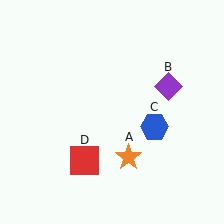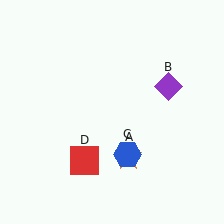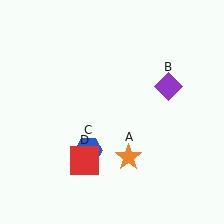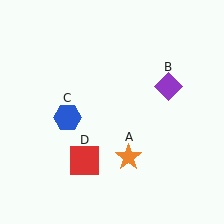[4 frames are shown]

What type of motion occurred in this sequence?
The blue hexagon (object C) rotated clockwise around the center of the scene.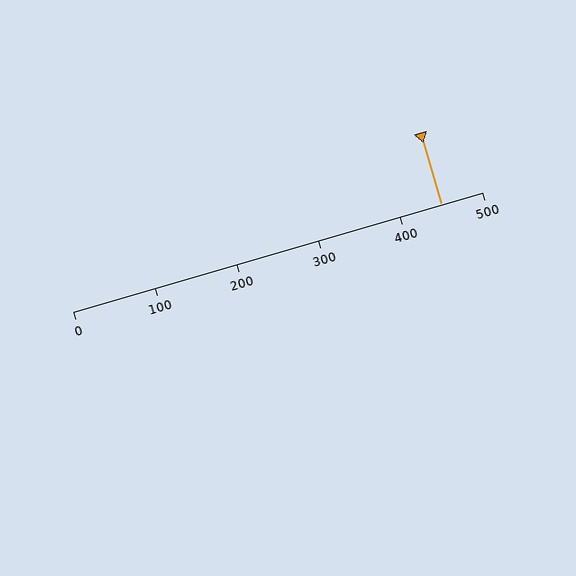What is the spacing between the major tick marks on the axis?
The major ticks are spaced 100 apart.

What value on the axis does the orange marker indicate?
The marker indicates approximately 450.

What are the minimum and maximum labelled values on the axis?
The axis runs from 0 to 500.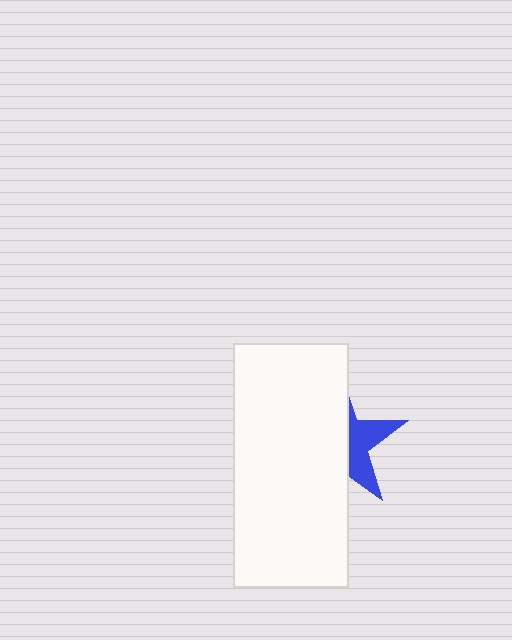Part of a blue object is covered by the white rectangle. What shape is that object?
It is a star.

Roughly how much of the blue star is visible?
A small part of it is visible (roughly 36%).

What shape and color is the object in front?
The object in front is a white rectangle.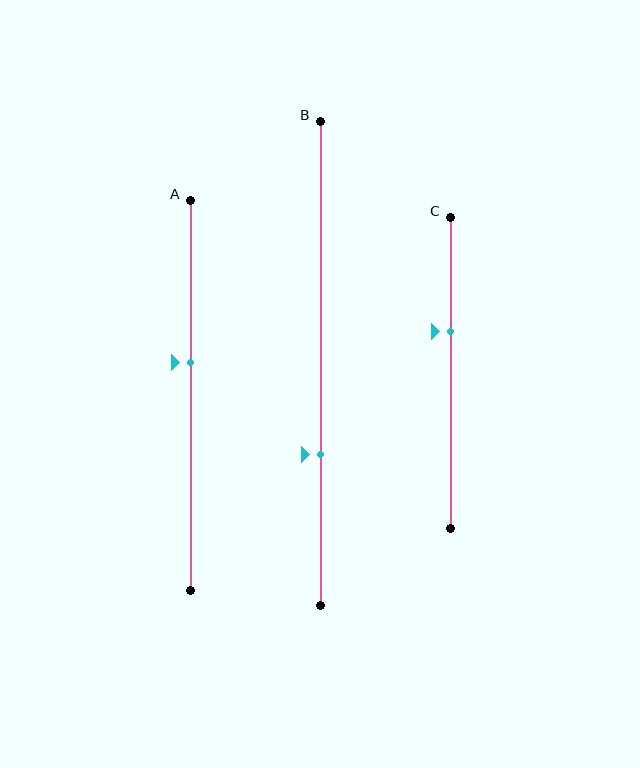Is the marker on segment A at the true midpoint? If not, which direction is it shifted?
No, the marker on segment A is shifted upward by about 8% of the segment length.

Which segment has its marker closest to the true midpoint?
Segment A has its marker closest to the true midpoint.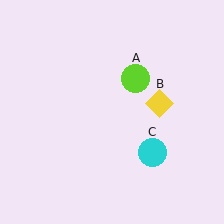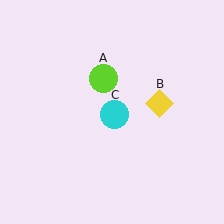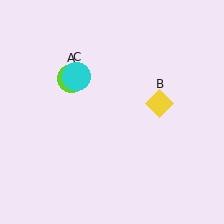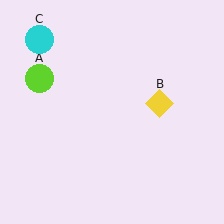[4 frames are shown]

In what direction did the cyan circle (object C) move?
The cyan circle (object C) moved up and to the left.